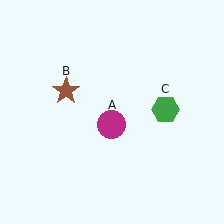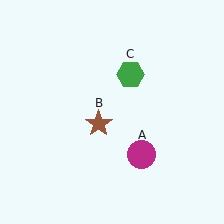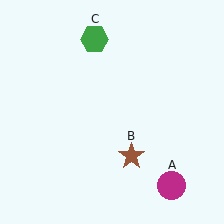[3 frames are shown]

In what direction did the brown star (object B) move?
The brown star (object B) moved down and to the right.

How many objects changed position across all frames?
3 objects changed position: magenta circle (object A), brown star (object B), green hexagon (object C).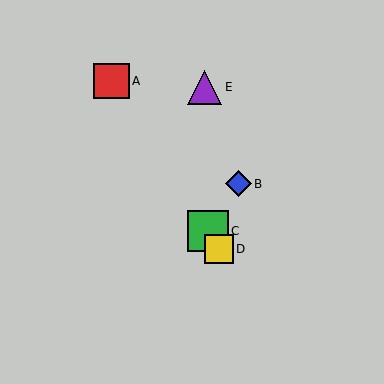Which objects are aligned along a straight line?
Objects A, C, D are aligned along a straight line.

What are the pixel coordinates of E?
Object E is at (204, 87).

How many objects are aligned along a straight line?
3 objects (A, C, D) are aligned along a straight line.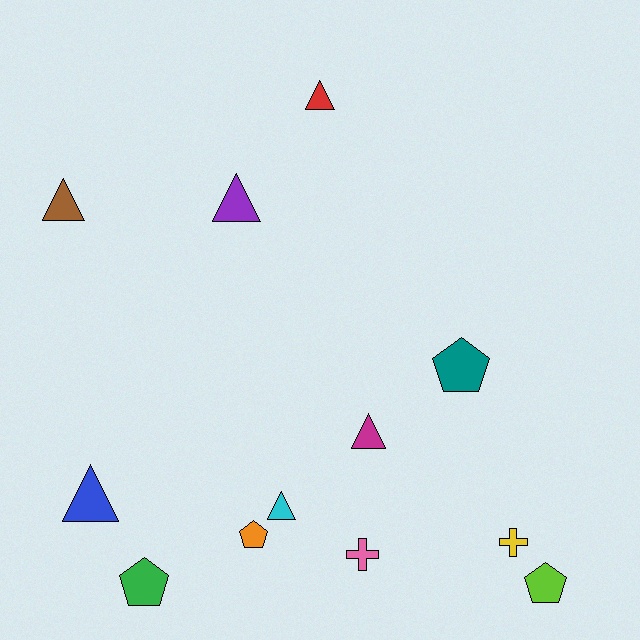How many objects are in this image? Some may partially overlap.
There are 12 objects.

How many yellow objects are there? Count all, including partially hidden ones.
There is 1 yellow object.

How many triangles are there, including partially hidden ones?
There are 6 triangles.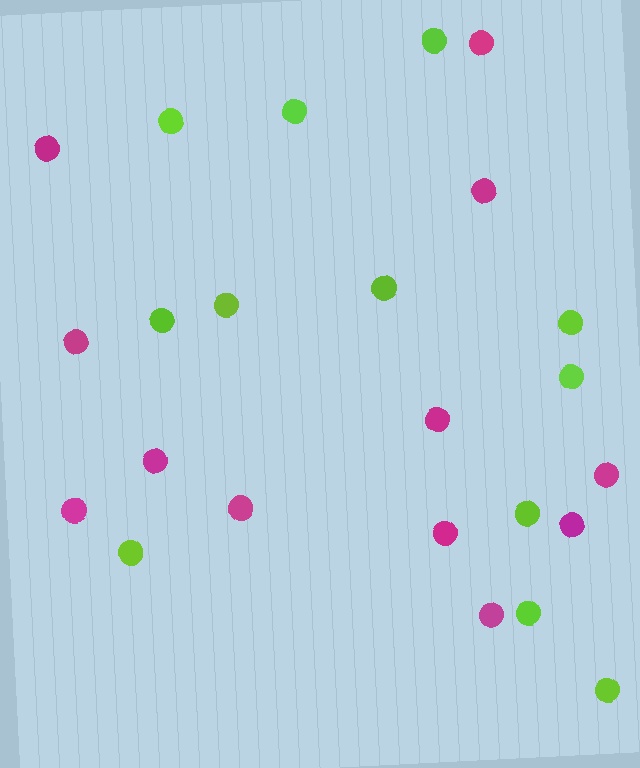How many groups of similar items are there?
There are 2 groups: one group of lime circles (12) and one group of magenta circles (12).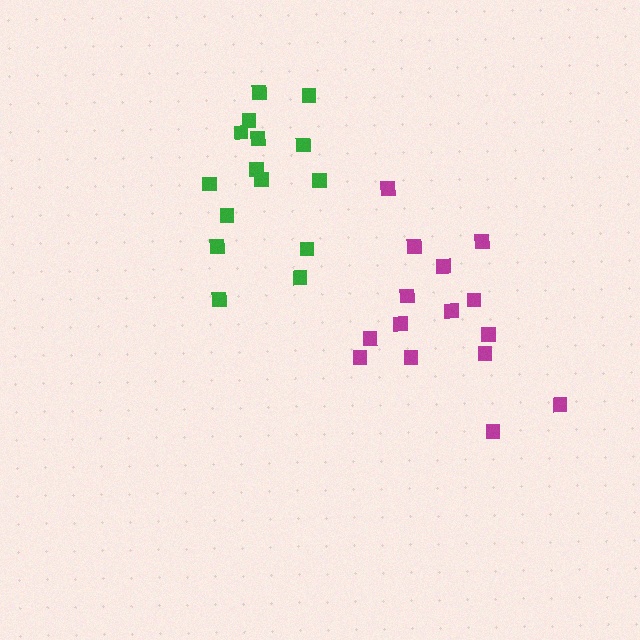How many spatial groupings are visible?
There are 2 spatial groupings.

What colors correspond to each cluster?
The clusters are colored: magenta, green.